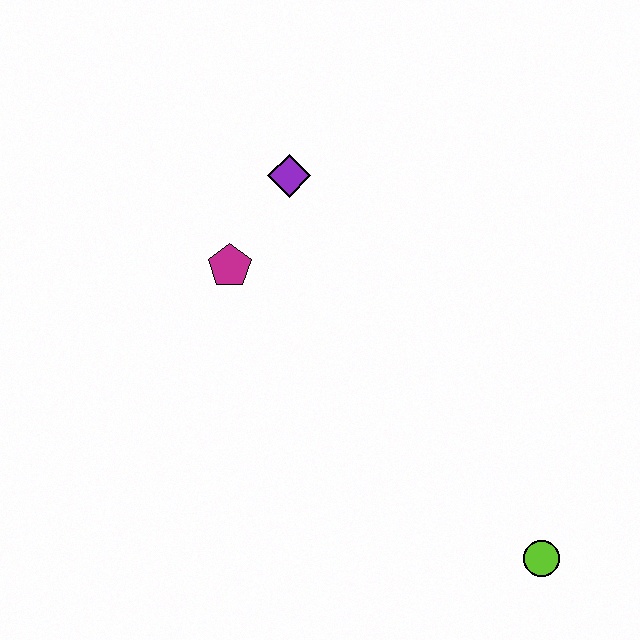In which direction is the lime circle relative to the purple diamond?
The lime circle is below the purple diamond.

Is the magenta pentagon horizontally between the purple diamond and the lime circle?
No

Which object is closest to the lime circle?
The magenta pentagon is closest to the lime circle.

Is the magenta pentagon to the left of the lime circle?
Yes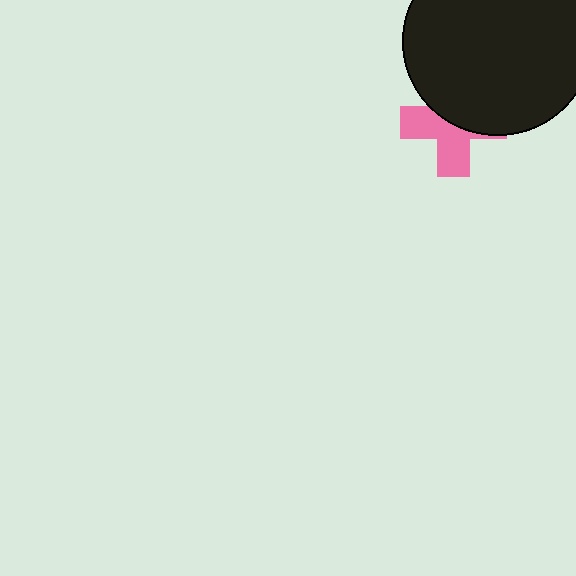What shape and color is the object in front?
The object in front is a black circle.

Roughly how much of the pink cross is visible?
About half of it is visible (roughly 51%).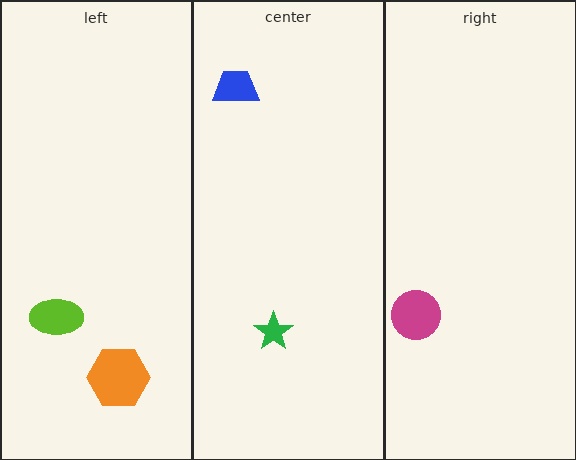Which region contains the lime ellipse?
The left region.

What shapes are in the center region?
The blue trapezoid, the green star.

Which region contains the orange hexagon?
The left region.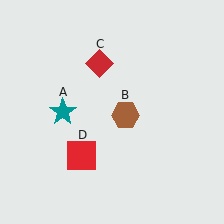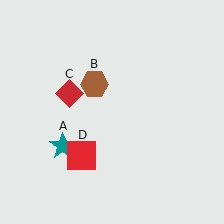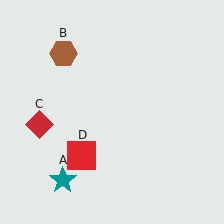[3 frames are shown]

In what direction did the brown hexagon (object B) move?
The brown hexagon (object B) moved up and to the left.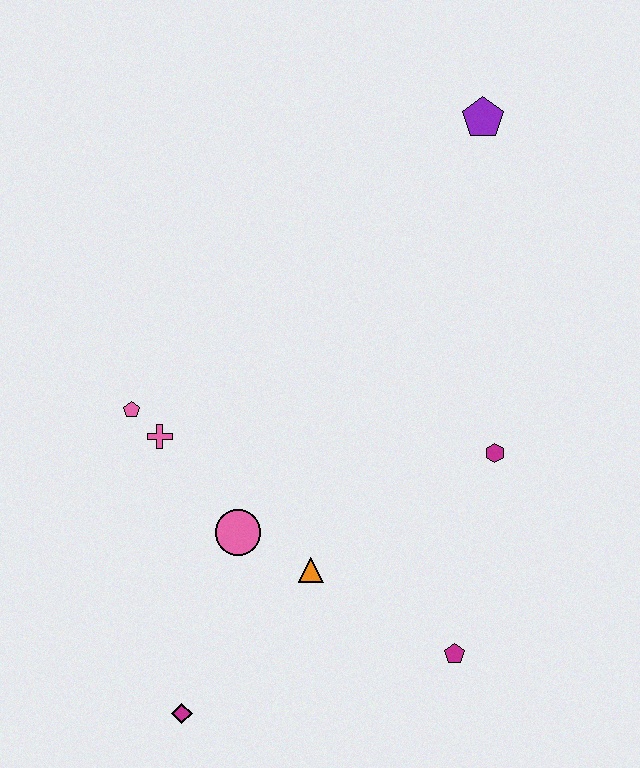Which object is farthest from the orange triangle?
The purple pentagon is farthest from the orange triangle.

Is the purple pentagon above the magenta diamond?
Yes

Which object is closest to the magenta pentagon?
The orange triangle is closest to the magenta pentagon.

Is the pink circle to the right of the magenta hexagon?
No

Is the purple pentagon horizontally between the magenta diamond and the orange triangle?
No